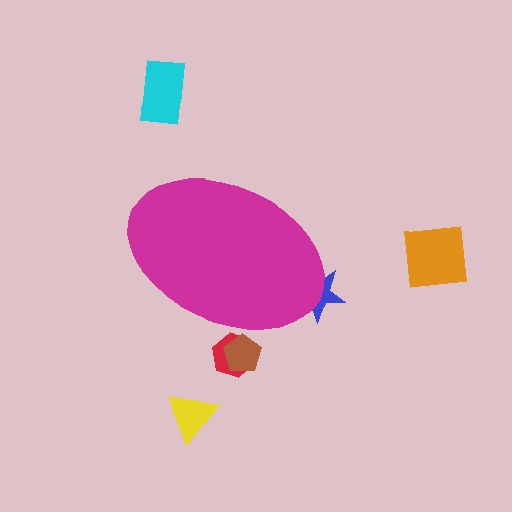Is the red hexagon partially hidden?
Yes, the red hexagon is partially hidden behind the magenta ellipse.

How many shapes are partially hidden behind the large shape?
3 shapes are partially hidden.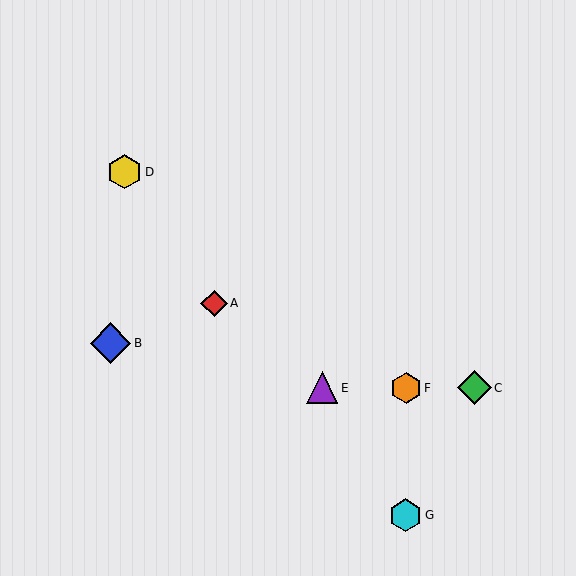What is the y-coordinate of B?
Object B is at y≈343.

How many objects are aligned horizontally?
3 objects (C, E, F) are aligned horizontally.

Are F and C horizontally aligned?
Yes, both are at y≈388.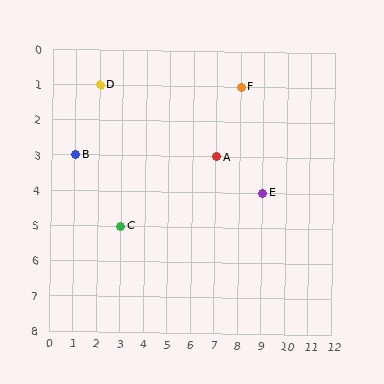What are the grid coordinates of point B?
Point B is at grid coordinates (1, 3).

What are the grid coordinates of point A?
Point A is at grid coordinates (7, 3).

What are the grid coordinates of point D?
Point D is at grid coordinates (2, 1).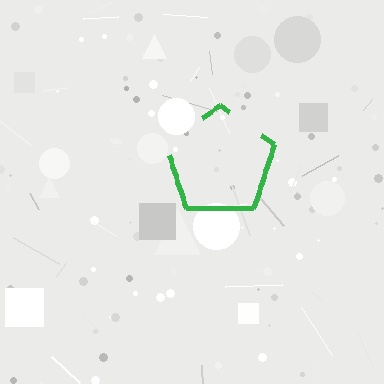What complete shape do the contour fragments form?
The contour fragments form a pentagon.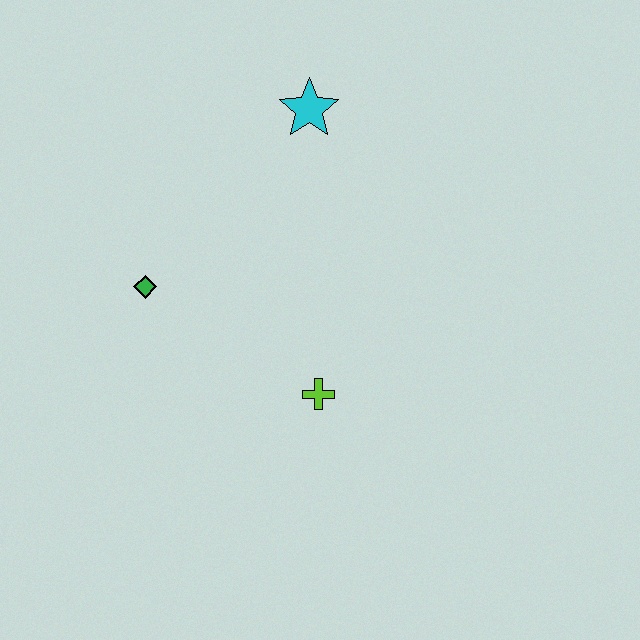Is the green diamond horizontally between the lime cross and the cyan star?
No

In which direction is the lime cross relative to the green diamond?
The lime cross is to the right of the green diamond.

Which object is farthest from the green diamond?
The cyan star is farthest from the green diamond.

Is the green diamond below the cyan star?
Yes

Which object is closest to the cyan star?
The green diamond is closest to the cyan star.